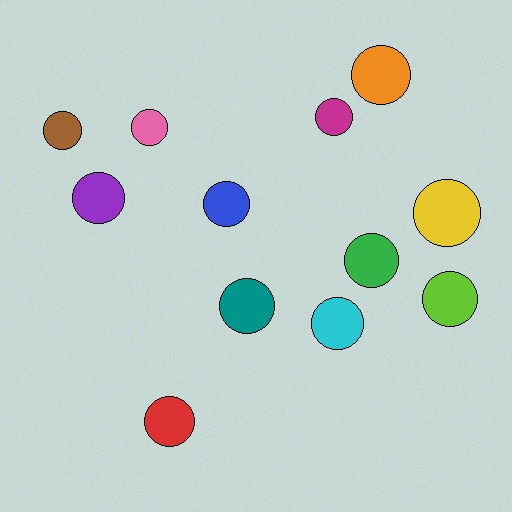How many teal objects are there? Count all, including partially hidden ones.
There is 1 teal object.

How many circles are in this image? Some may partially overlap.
There are 12 circles.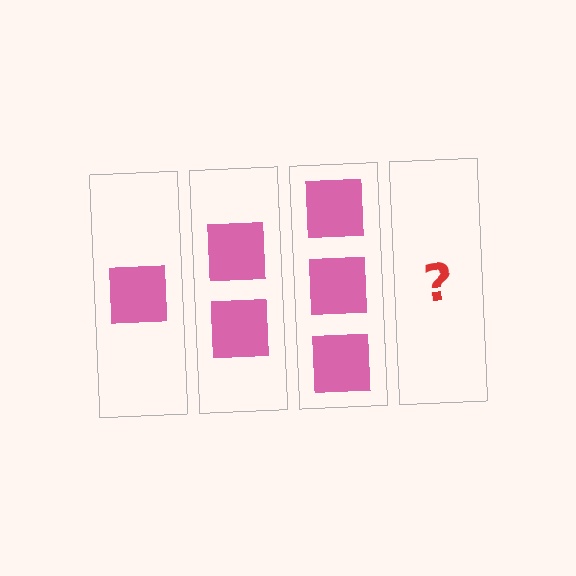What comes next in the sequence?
The next element should be 4 squares.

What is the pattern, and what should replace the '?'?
The pattern is that each step adds one more square. The '?' should be 4 squares.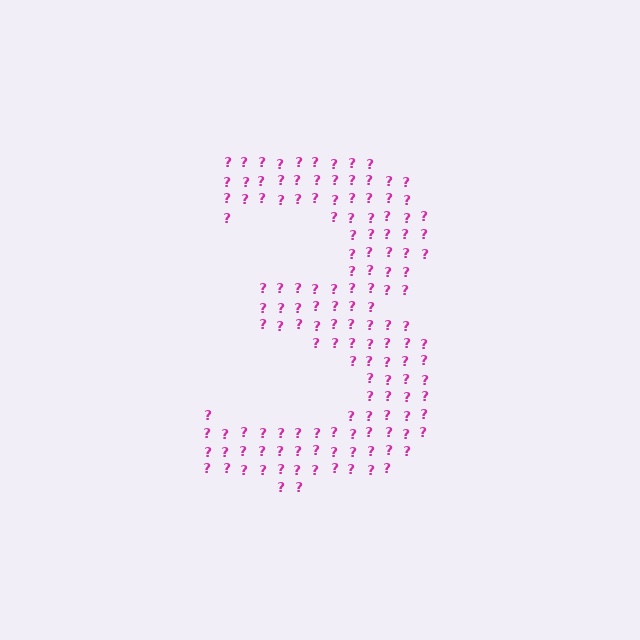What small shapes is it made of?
It is made of small question marks.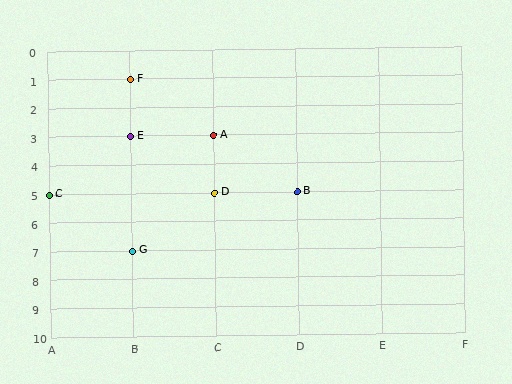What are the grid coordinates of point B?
Point B is at grid coordinates (D, 5).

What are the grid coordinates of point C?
Point C is at grid coordinates (A, 5).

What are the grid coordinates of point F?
Point F is at grid coordinates (B, 1).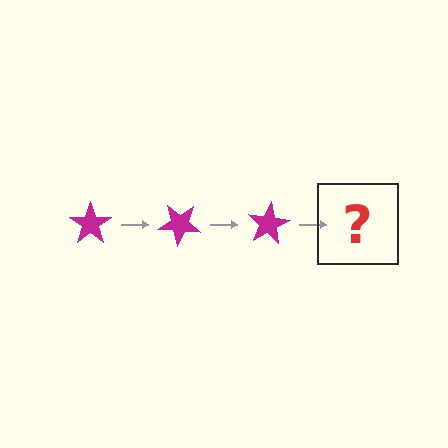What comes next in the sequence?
The next element should be a magenta star rotated 120 degrees.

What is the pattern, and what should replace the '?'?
The pattern is that the star rotates 40 degrees each step. The '?' should be a magenta star rotated 120 degrees.